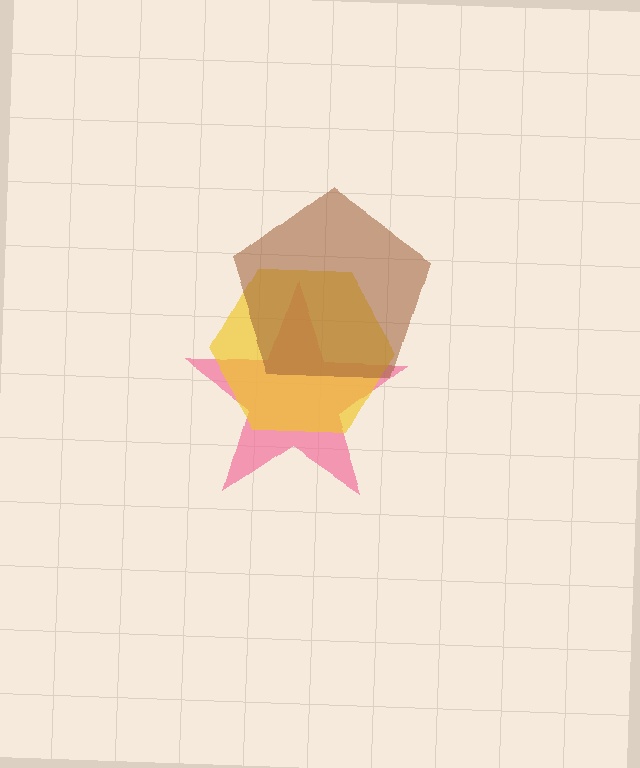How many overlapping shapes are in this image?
There are 3 overlapping shapes in the image.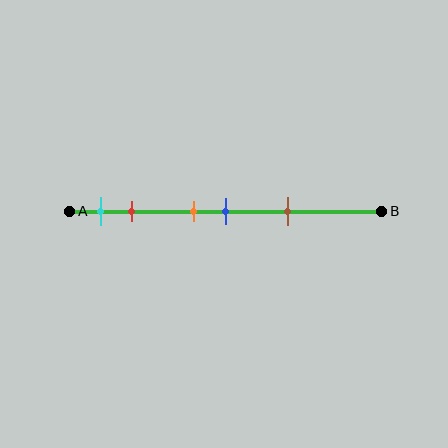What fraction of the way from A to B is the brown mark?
The brown mark is approximately 70% (0.7) of the way from A to B.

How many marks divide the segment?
There are 5 marks dividing the segment.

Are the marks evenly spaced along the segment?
No, the marks are not evenly spaced.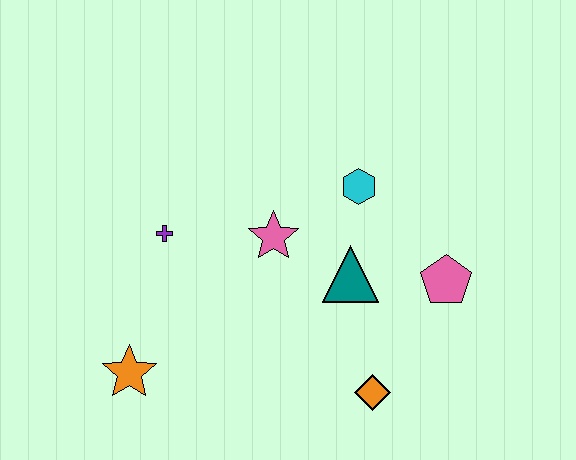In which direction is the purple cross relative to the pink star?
The purple cross is to the left of the pink star.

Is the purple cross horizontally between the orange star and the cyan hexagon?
Yes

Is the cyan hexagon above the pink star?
Yes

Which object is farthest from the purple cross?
The pink pentagon is farthest from the purple cross.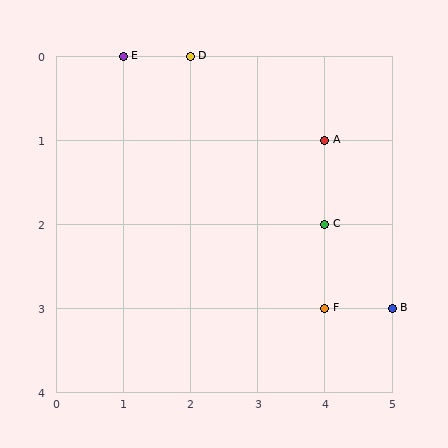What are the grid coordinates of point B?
Point B is at grid coordinates (5, 3).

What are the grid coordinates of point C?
Point C is at grid coordinates (4, 2).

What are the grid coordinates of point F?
Point F is at grid coordinates (4, 3).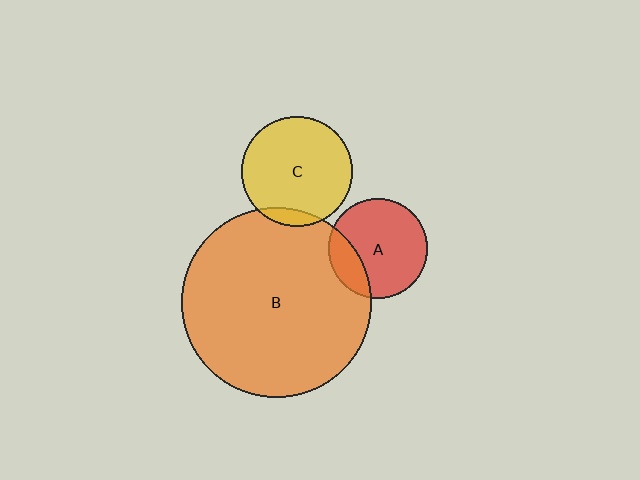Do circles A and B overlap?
Yes.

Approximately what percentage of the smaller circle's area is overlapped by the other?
Approximately 20%.